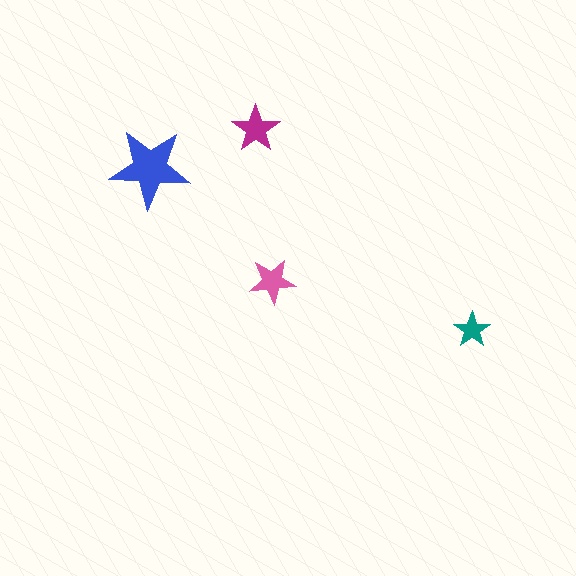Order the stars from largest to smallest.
the blue one, the magenta one, the pink one, the teal one.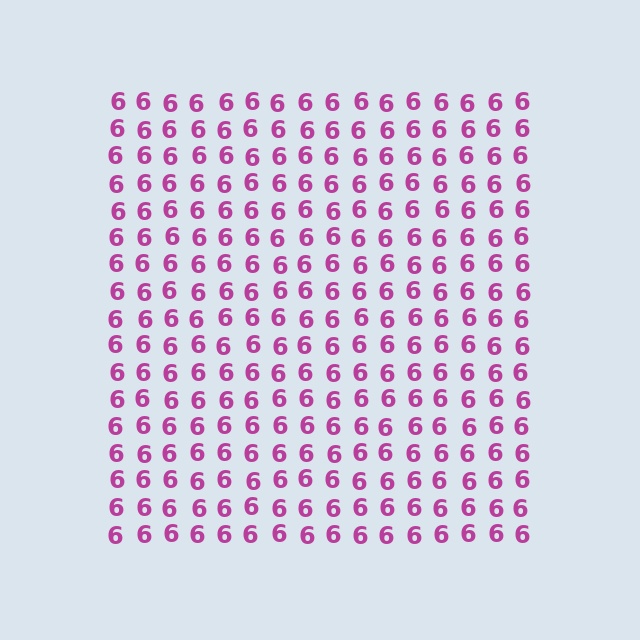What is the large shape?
The large shape is a square.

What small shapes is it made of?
It is made of small digit 6's.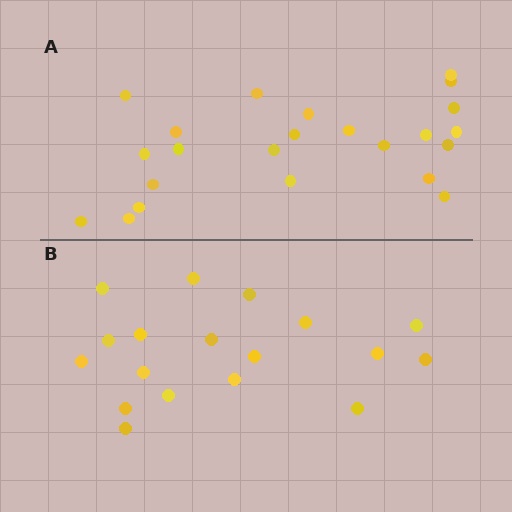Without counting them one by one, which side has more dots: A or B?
Region A (the top region) has more dots.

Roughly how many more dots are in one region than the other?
Region A has about 5 more dots than region B.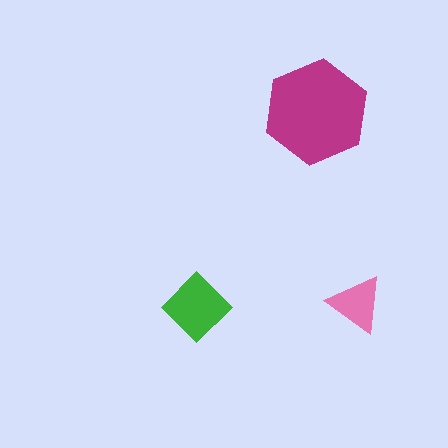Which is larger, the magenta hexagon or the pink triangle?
The magenta hexagon.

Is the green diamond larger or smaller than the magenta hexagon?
Smaller.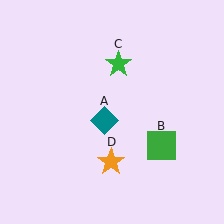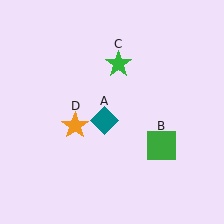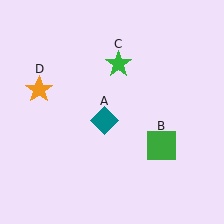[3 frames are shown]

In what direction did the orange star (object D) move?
The orange star (object D) moved up and to the left.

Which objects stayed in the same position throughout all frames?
Teal diamond (object A) and green square (object B) and green star (object C) remained stationary.